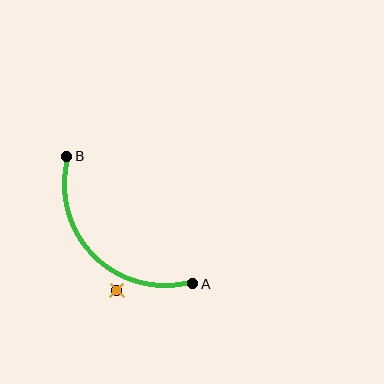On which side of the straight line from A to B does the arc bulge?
The arc bulges below and to the left of the straight line connecting A and B.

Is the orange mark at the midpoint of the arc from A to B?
No — the orange mark does not lie on the arc at all. It sits slightly outside the curve.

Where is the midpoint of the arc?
The arc midpoint is the point on the curve farthest from the straight line joining A and B. It sits below and to the left of that line.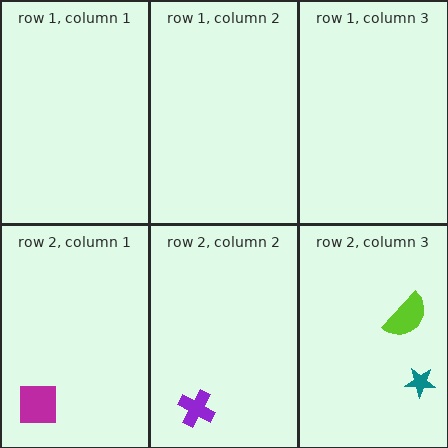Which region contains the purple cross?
The row 2, column 2 region.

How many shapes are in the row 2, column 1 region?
1.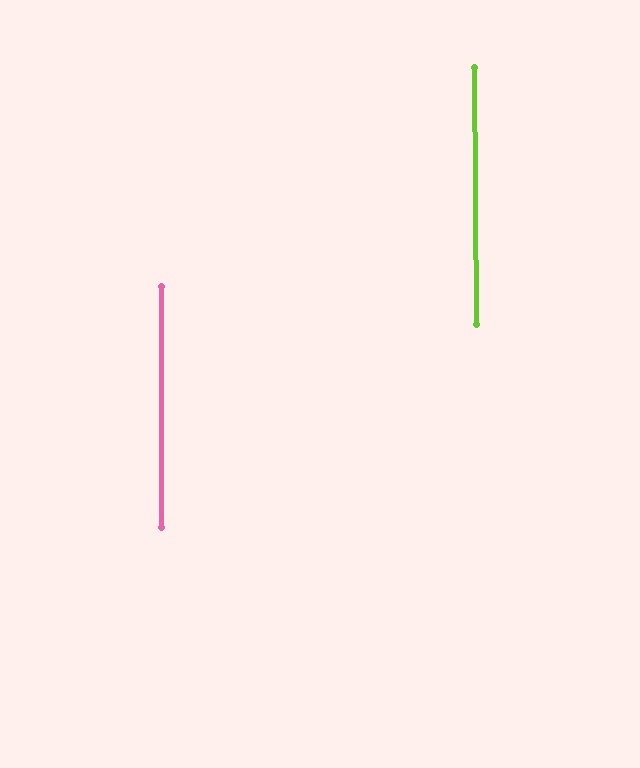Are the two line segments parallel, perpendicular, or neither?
Parallel — their directions differ by only 0.4°.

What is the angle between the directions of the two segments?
Approximately 0 degrees.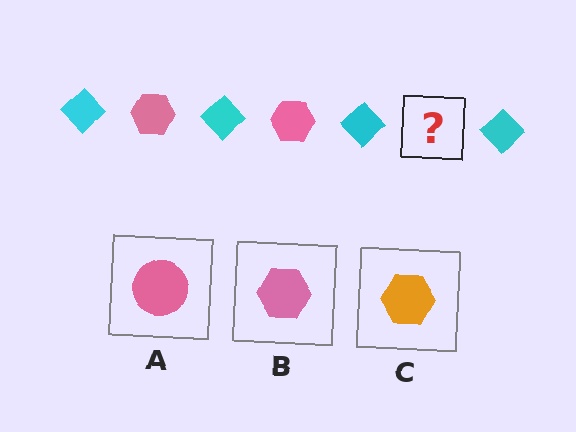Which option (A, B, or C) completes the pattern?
B.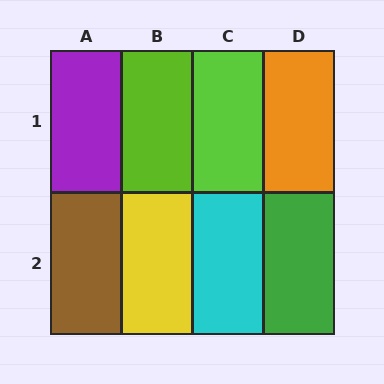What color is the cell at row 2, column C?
Cyan.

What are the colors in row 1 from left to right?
Purple, lime, lime, orange.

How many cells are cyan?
1 cell is cyan.